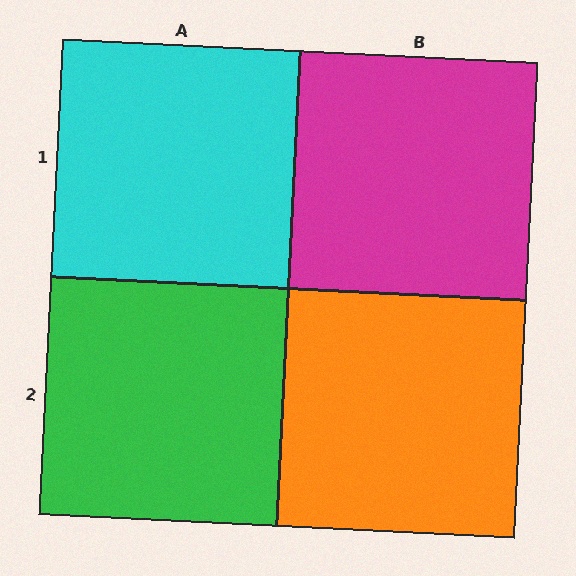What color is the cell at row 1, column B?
Magenta.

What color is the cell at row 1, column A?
Cyan.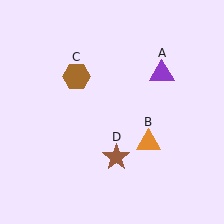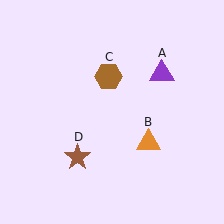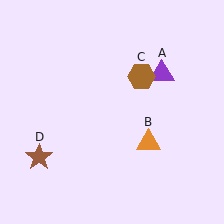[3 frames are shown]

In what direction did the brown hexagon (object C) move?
The brown hexagon (object C) moved right.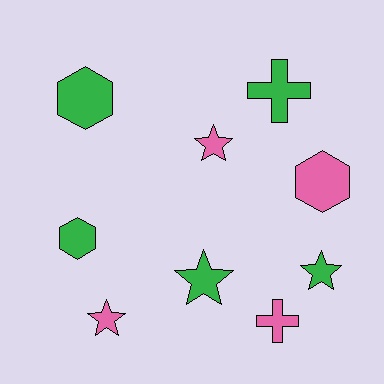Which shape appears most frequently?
Star, with 4 objects.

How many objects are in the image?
There are 9 objects.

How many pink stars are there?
There are 2 pink stars.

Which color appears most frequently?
Green, with 5 objects.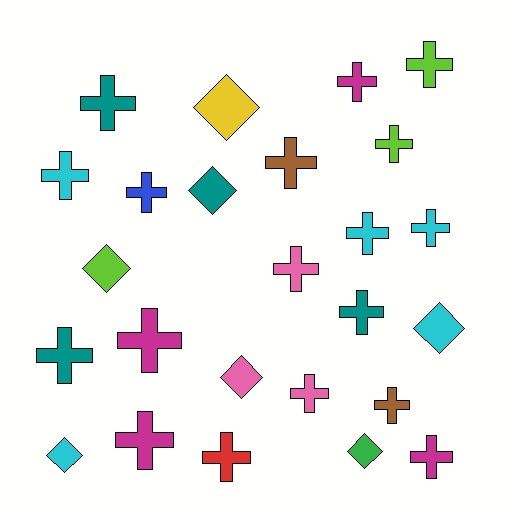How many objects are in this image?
There are 25 objects.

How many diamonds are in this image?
There are 7 diamonds.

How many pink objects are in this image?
There are 3 pink objects.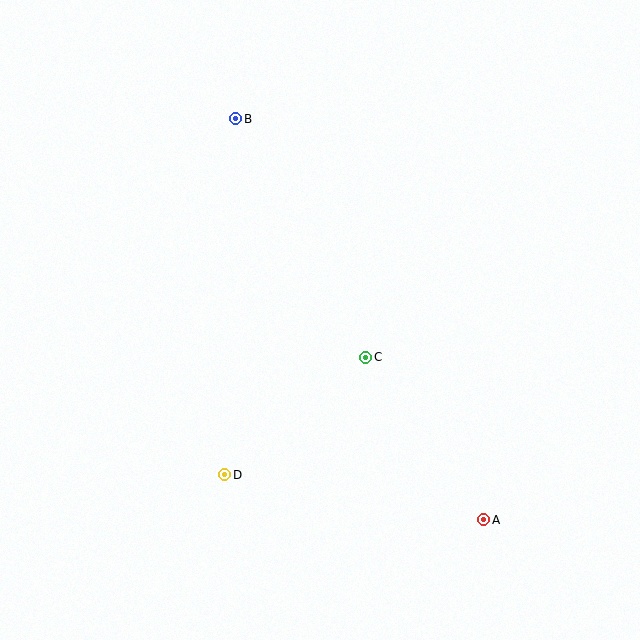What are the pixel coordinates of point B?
Point B is at (236, 119).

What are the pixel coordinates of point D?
Point D is at (224, 475).